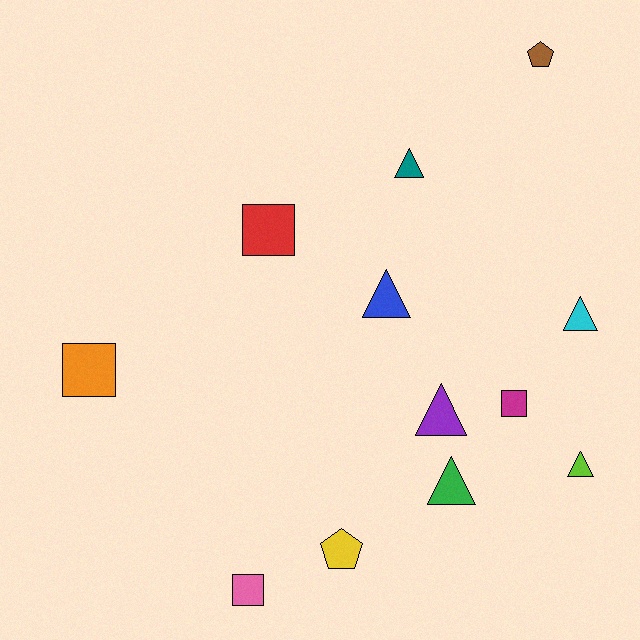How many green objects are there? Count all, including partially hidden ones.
There is 1 green object.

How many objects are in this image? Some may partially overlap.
There are 12 objects.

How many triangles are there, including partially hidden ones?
There are 6 triangles.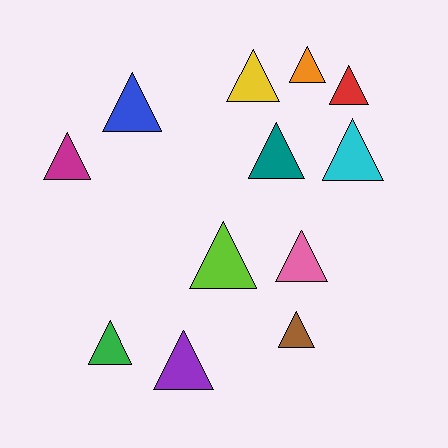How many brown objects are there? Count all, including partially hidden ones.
There is 1 brown object.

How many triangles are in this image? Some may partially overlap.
There are 12 triangles.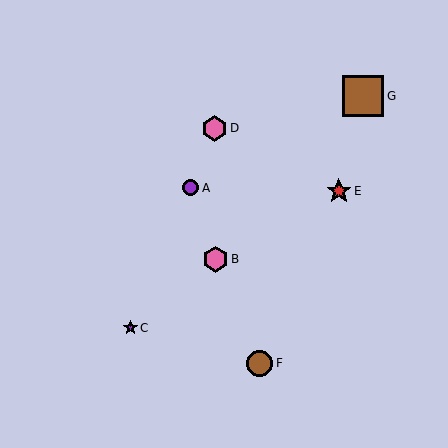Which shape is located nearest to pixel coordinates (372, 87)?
The brown square (labeled G) at (363, 96) is nearest to that location.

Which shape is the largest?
The brown square (labeled G) is the largest.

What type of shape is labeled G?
Shape G is a brown square.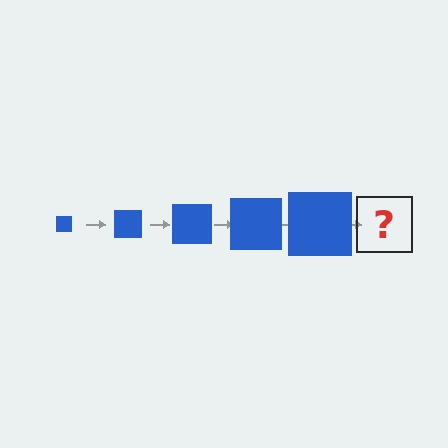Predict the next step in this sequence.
The next step is a blue square, larger than the previous one.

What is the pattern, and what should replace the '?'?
The pattern is that the square gets progressively larger each step. The '?' should be a blue square, larger than the previous one.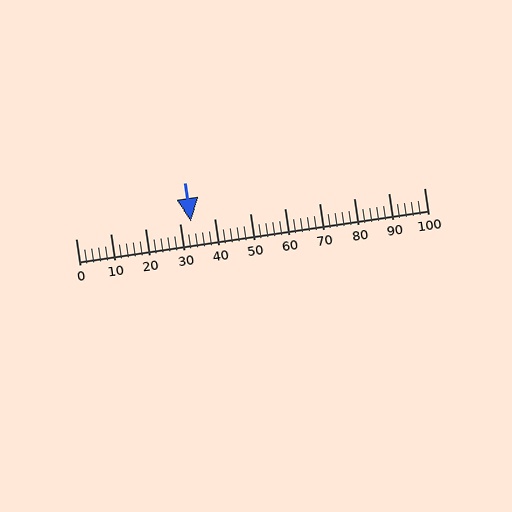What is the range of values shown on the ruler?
The ruler shows values from 0 to 100.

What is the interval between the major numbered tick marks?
The major tick marks are spaced 10 units apart.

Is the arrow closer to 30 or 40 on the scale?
The arrow is closer to 30.